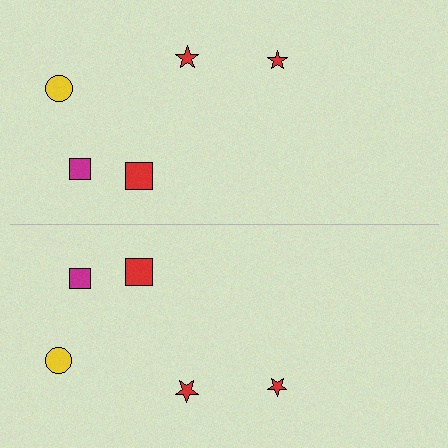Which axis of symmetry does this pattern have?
The pattern has a horizontal axis of symmetry running through the center of the image.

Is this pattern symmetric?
Yes, this pattern has bilateral (reflection) symmetry.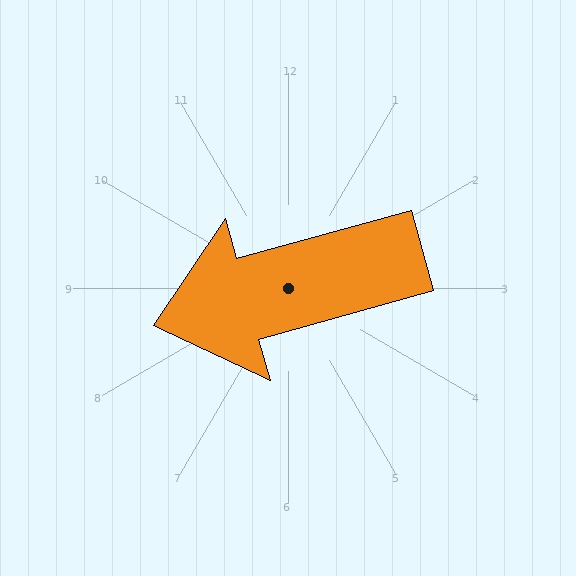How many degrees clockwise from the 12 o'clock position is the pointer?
Approximately 254 degrees.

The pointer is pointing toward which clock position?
Roughly 8 o'clock.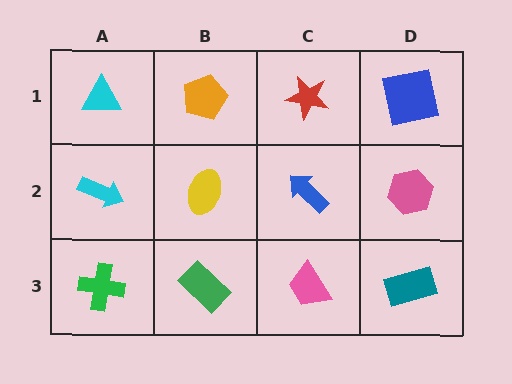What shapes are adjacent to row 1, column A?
A cyan arrow (row 2, column A), an orange pentagon (row 1, column B).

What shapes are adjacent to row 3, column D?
A pink hexagon (row 2, column D), a pink trapezoid (row 3, column C).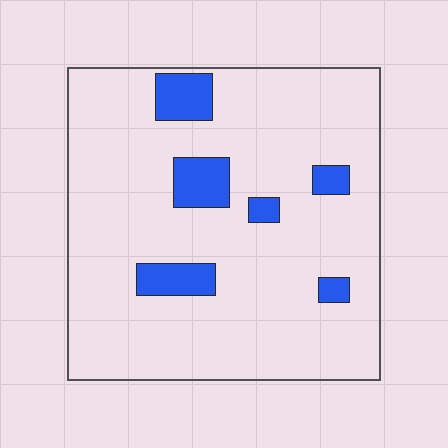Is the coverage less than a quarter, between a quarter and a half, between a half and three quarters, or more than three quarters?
Less than a quarter.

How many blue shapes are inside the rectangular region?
6.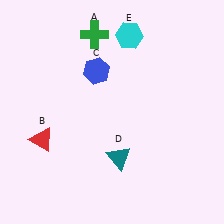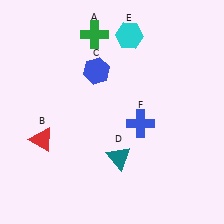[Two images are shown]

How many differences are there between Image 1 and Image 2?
There is 1 difference between the two images.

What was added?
A blue cross (F) was added in Image 2.